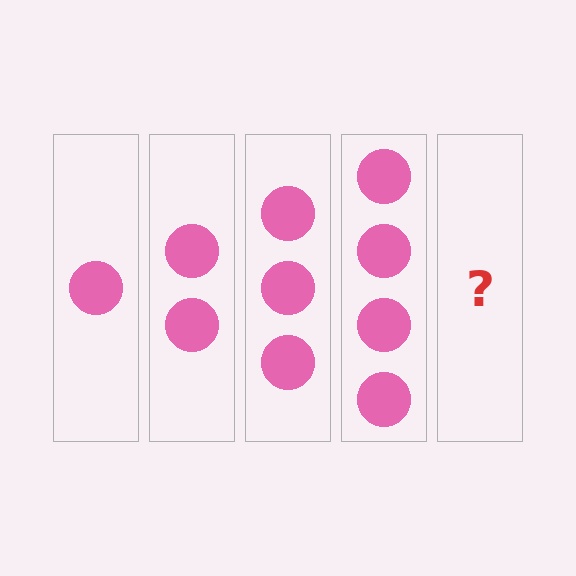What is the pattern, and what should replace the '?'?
The pattern is that each step adds one more circle. The '?' should be 5 circles.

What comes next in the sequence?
The next element should be 5 circles.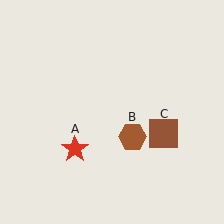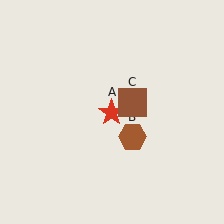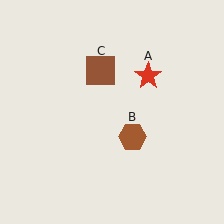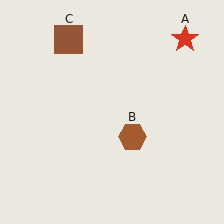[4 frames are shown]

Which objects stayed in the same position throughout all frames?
Brown hexagon (object B) remained stationary.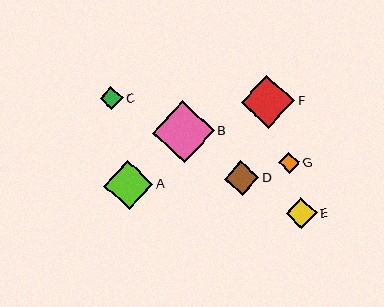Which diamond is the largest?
Diamond B is the largest with a size of approximately 61 pixels.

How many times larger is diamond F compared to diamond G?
Diamond F is approximately 2.6 times the size of diamond G.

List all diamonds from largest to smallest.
From largest to smallest: B, F, A, D, E, C, G.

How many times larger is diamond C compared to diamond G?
Diamond C is approximately 1.1 times the size of diamond G.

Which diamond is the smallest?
Diamond G is the smallest with a size of approximately 21 pixels.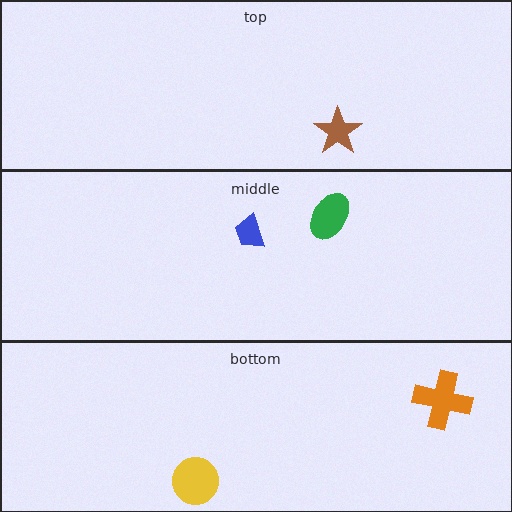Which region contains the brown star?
The top region.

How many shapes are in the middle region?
2.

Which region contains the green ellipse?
The middle region.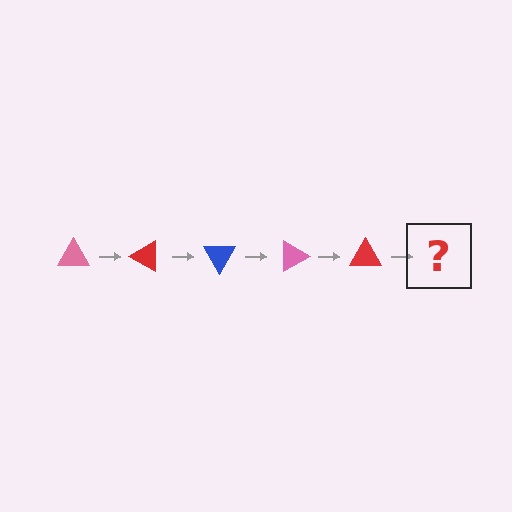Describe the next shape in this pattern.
It should be a blue triangle, rotated 150 degrees from the start.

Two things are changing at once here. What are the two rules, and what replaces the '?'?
The two rules are that it rotates 30 degrees each step and the color cycles through pink, red, and blue. The '?' should be a blue triangle, rotated 150 degrees from the start.